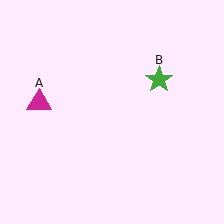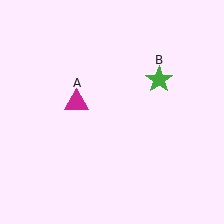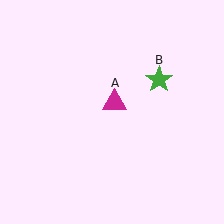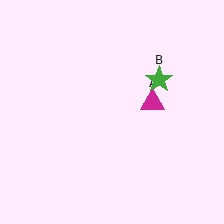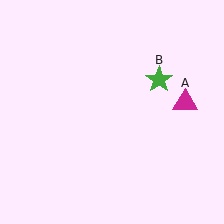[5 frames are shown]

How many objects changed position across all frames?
1 object changed position: magenta triangle (object A).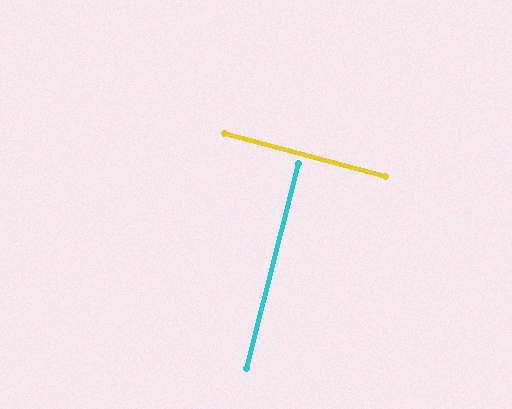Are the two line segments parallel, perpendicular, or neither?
Perpendicular — they meet at approximately 89°.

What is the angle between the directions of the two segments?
Approximately 89 degrees.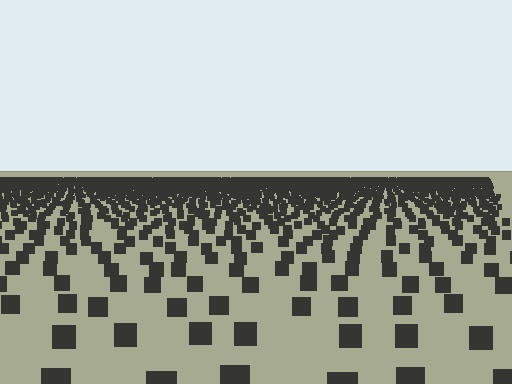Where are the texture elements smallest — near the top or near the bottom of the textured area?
Near the top.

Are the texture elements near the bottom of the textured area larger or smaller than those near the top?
Larger. Near the bottom, elements are closer to the viewer and appear at a bigger on-screen size.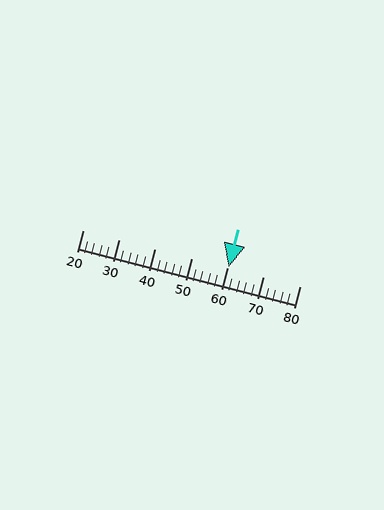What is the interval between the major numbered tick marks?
The major tick marks are spaced 10 units apart.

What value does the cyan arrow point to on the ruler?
The cyan arrow points to approximately 60.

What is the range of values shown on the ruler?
The ruler shows values from 20 to 80.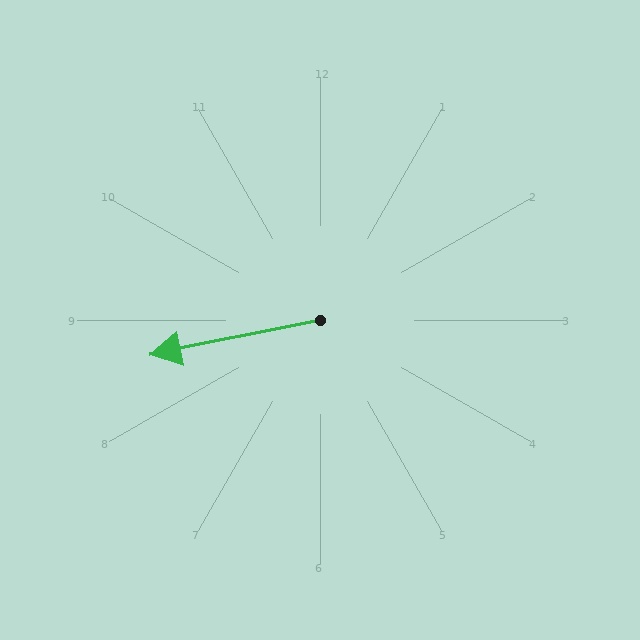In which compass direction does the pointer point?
West.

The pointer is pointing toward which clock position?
Roughly 9 o'clock.